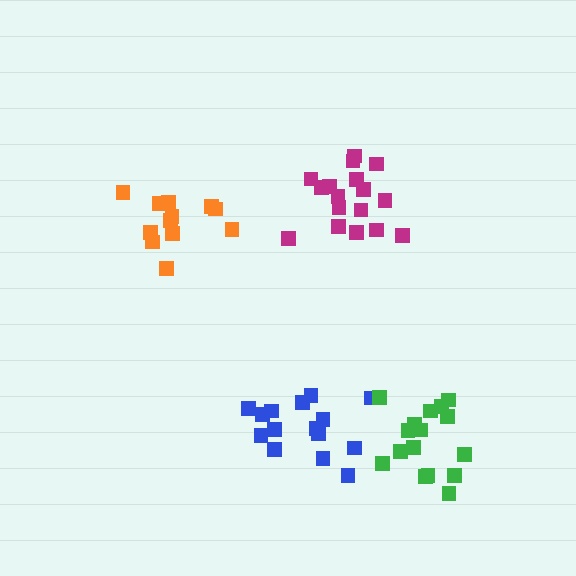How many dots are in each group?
Group 1: 12 dots, Group 2: 15 dots, Group 3: 17 dots, Group 4: 16 dots (60 total).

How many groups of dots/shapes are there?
There are 4 groups.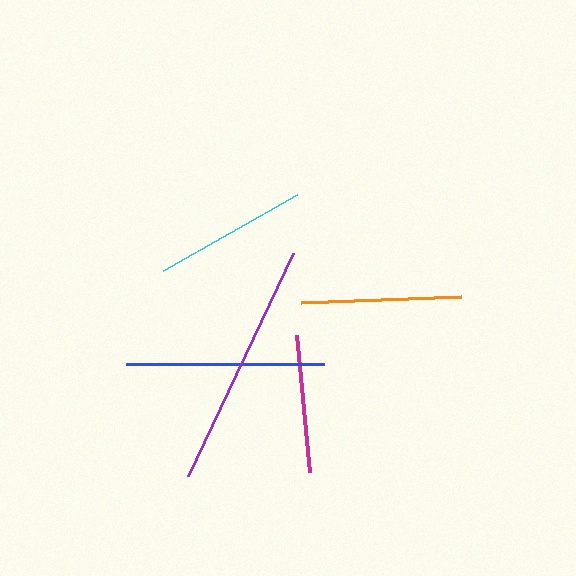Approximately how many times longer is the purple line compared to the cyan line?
The purple line is approximately 1.6 times the length of the cyan line.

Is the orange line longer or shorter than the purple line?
The purple line is longer than the orange line.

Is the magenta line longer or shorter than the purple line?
The purple line is longer than the magenta line.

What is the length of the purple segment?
The purple segment is approximately 247 pixels long.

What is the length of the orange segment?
The orange segment is approximately 160 pixels long.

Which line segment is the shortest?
The magenta line is the shortest at approximately 138 pixels.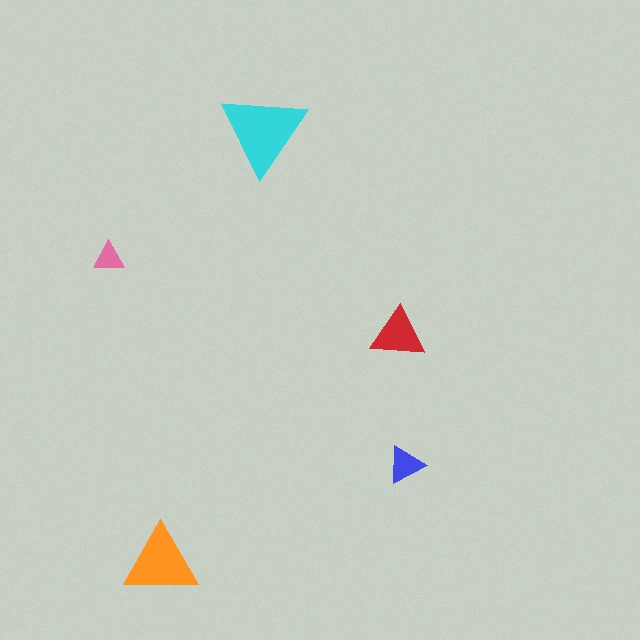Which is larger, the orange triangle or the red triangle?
The orange one.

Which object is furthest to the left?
The pink triangle is leftmost.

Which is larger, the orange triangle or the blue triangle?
The orange one.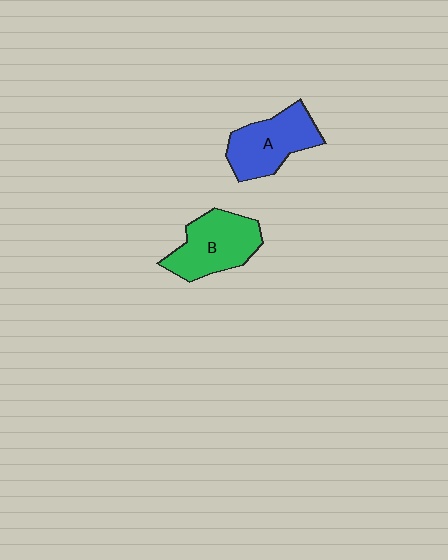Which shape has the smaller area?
Shape A (blue).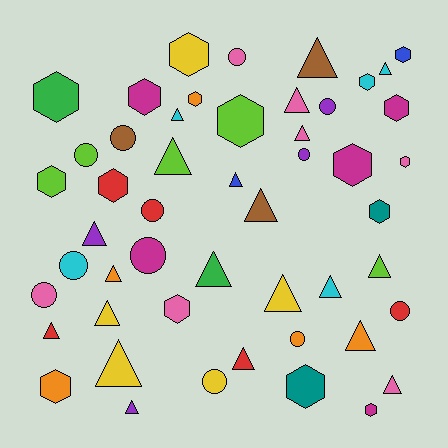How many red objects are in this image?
There are 5 red objects.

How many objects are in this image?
There are 50 objects.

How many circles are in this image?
There are 12 circles.